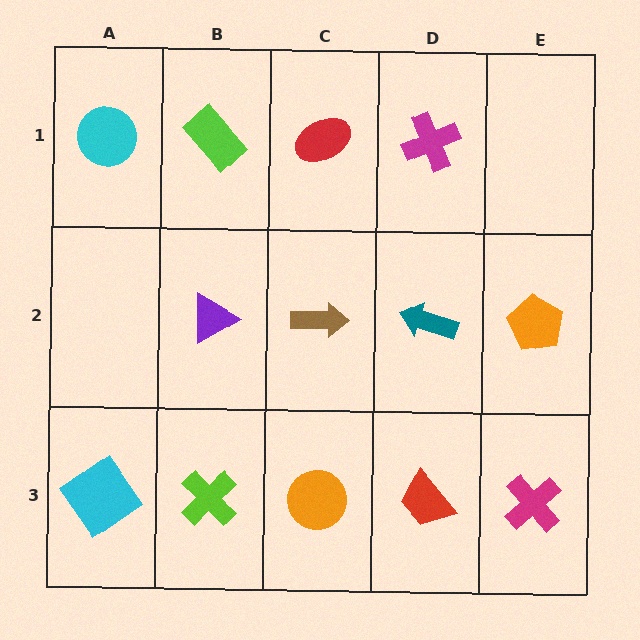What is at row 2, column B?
A purple triangle.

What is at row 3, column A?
A cyan diamond.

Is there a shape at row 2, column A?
No, that cell is empty.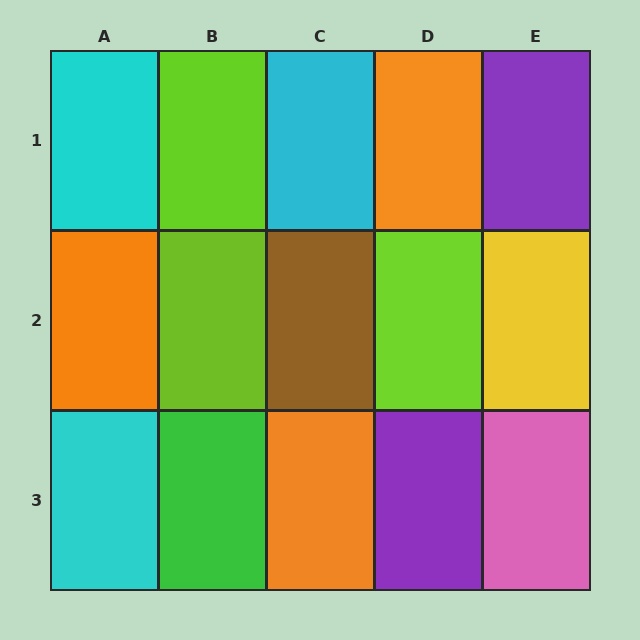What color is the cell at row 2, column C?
Brown.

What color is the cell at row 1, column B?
Lime.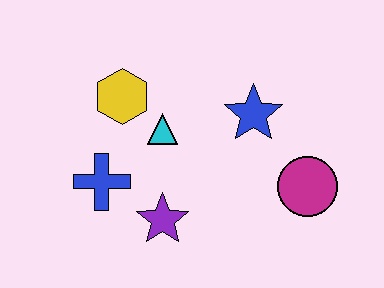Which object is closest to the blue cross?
The purple star is closest to the blue cross.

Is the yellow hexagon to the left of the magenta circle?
Yes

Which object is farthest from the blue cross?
The magenta circle is farthest from the blue cross.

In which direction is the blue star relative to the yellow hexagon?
The blue star is to the right of the yellow hexagon.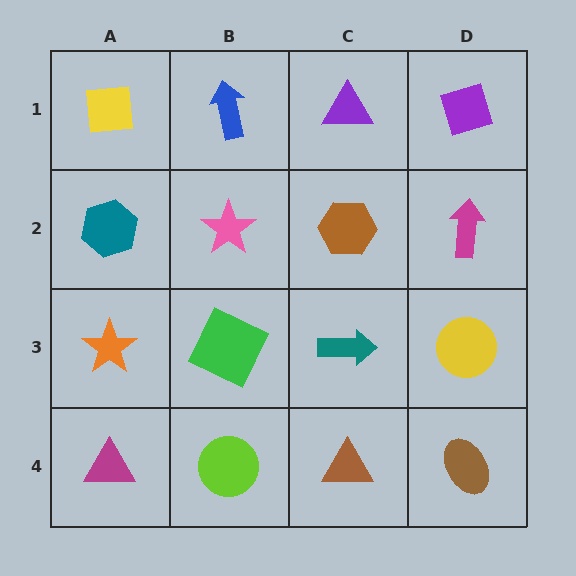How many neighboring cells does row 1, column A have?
2.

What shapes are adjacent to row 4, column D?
A yellow circle (row 3, column D), a brown triangle (row 4, column C).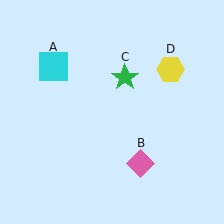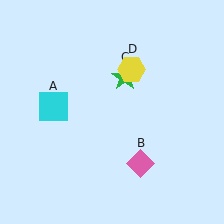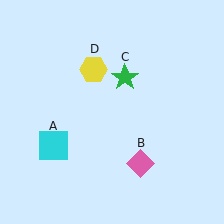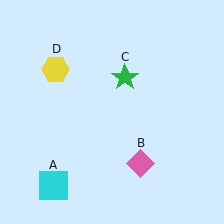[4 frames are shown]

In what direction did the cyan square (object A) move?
The cyan square (object A) moved down.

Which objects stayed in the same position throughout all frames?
Pink diamond (object B) and green star (object C) remained stationary.